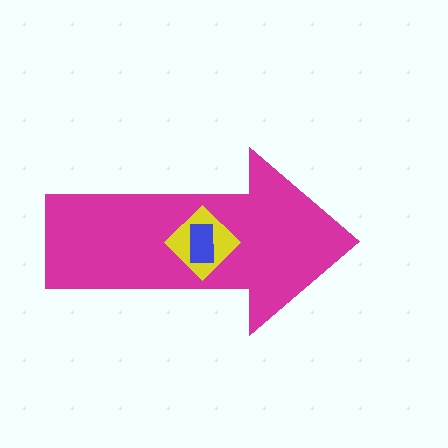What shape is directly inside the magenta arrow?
The yellow diamond.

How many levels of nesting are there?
3.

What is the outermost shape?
The magenta arrow.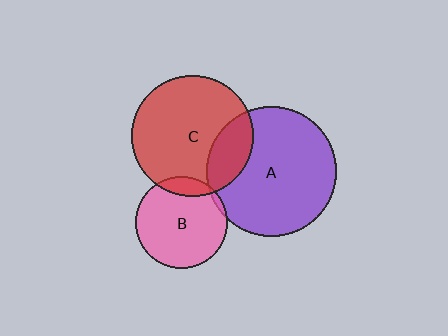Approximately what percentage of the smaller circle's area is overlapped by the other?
Approximately 20%.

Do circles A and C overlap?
Yes.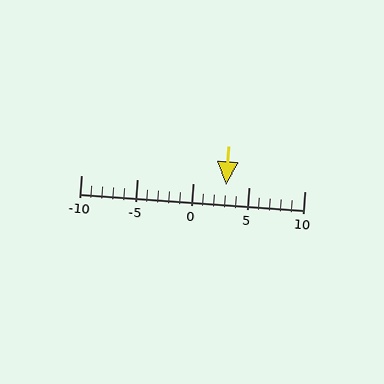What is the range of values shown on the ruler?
The ruler shows values from -10 to 10.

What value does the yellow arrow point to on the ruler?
The yellow arrow points to approximately 3.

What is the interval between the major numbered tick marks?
The major tick marks are spaced 5 units apart.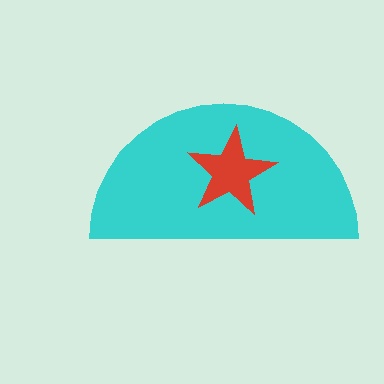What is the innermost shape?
The red star.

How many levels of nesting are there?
2.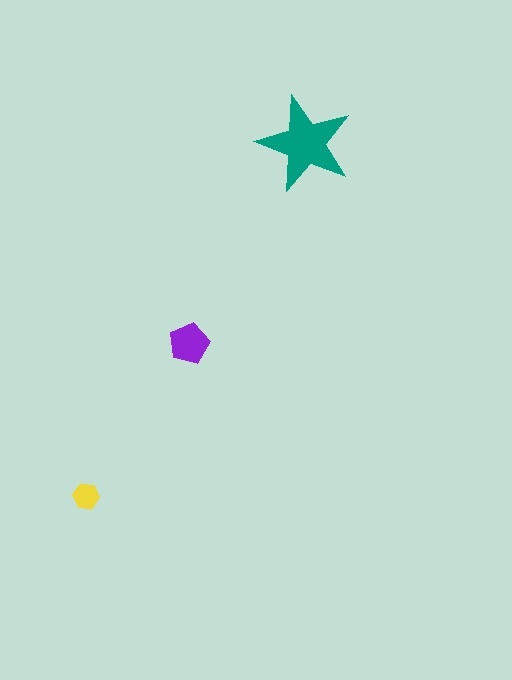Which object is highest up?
The teal star is topmost.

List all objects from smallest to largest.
The yellow hexagon, the purple pentagon, the teal star.